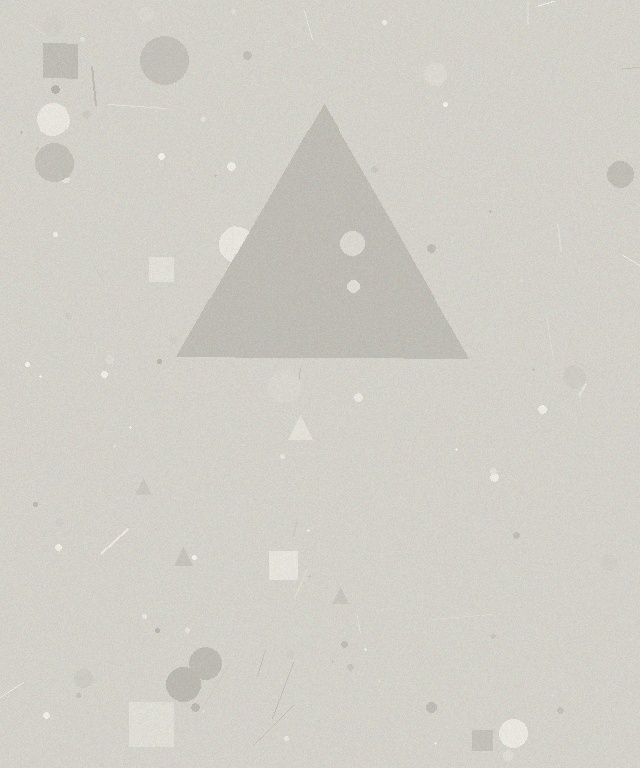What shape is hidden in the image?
A triangle is hidden in the image.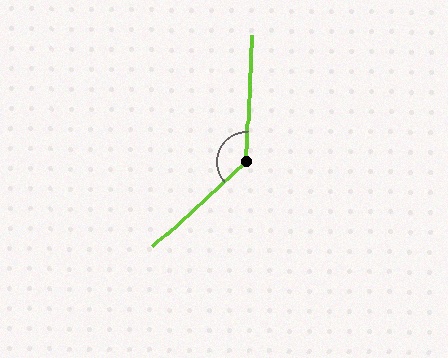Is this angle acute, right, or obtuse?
It is obtuse.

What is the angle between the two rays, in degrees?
Approximately 135 degrees.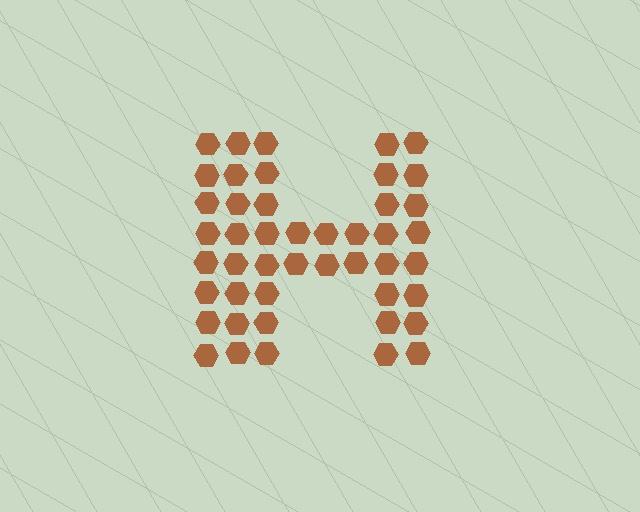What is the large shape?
The large shape is the letter H.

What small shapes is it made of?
It is made of small hexagons.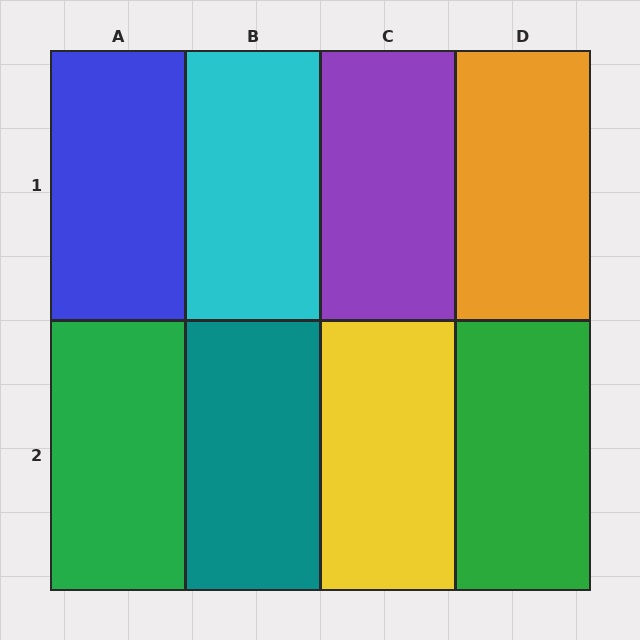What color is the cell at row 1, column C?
Purple.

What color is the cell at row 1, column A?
Blue.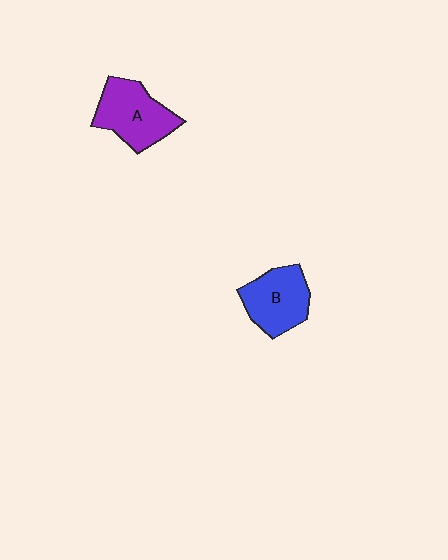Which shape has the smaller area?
Shape B (blue).